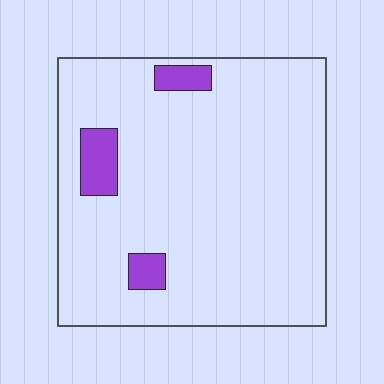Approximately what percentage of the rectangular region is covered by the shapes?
Approximately 10%.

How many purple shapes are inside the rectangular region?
3.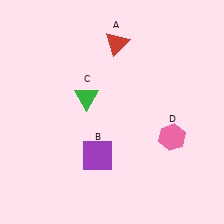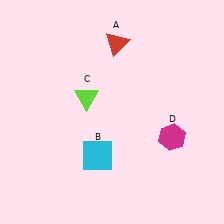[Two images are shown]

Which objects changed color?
B changed from purple to cyan. C changed from green to lime. D changed from pink to magenta.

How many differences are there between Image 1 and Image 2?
There are 3 differences between the two images.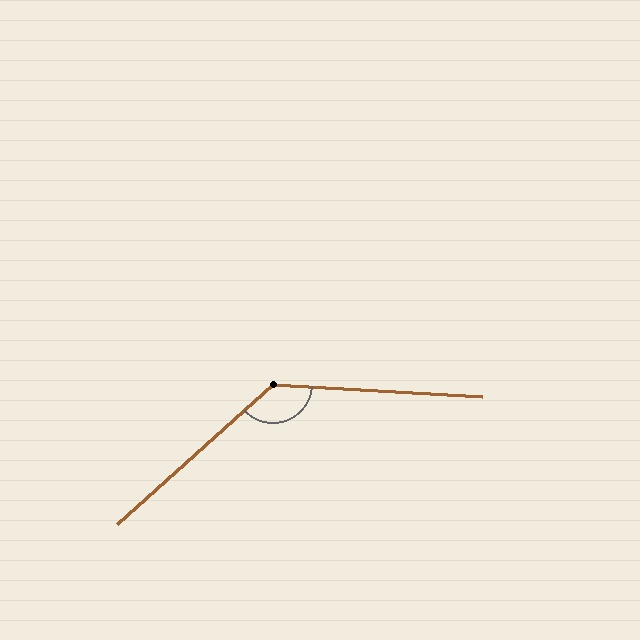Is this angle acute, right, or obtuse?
It is obtuse.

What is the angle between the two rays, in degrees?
Approximately 134 degrees.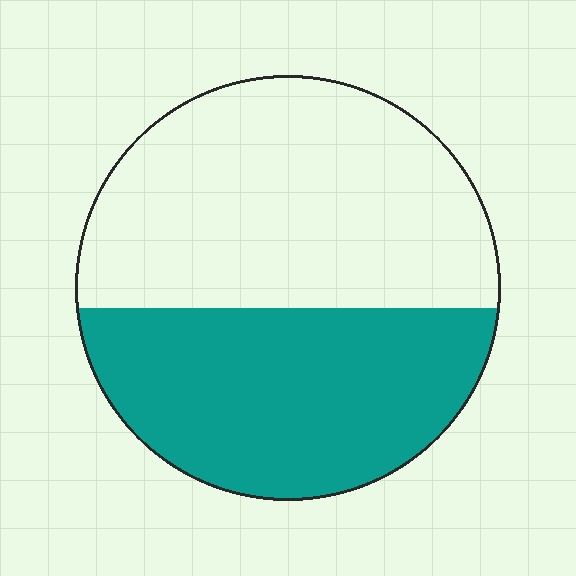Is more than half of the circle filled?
No.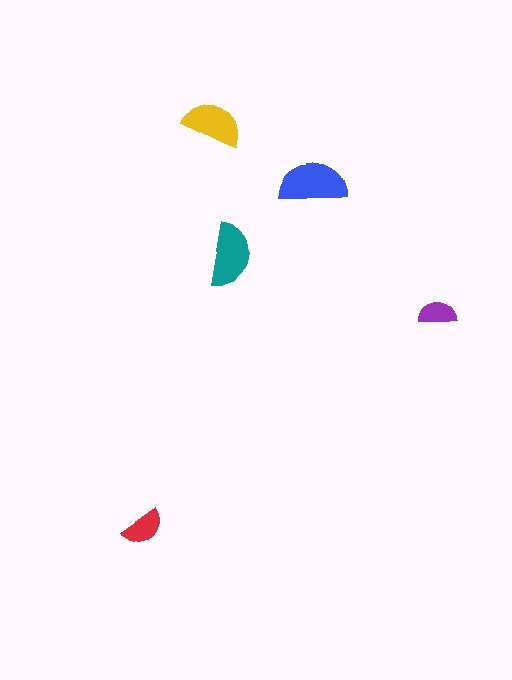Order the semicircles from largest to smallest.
the blue one, the teal one, the yellow one, the red one, the purple one.